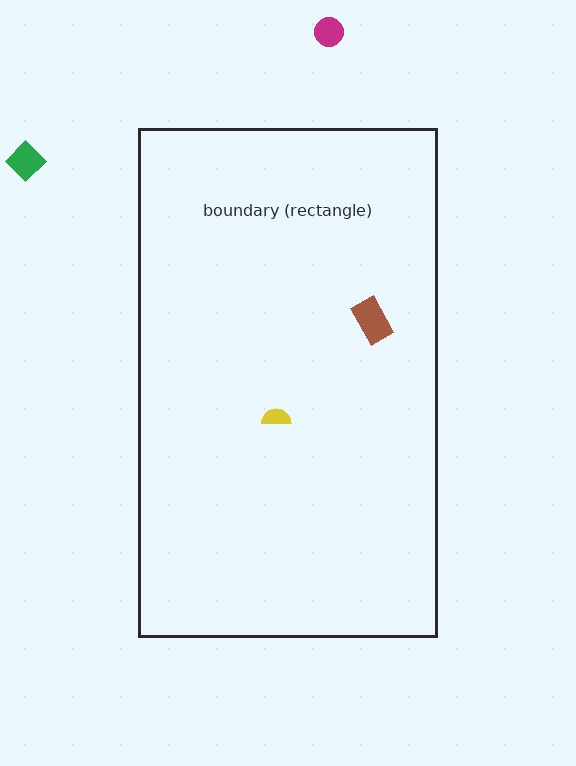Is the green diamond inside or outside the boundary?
Outside.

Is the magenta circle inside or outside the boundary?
Outside.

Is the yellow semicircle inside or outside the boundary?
Inside.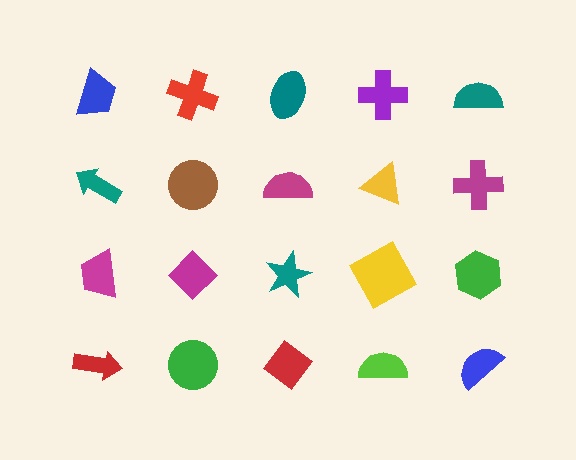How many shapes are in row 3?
5 shapes.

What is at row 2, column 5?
A magenta cross.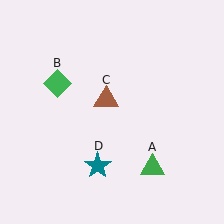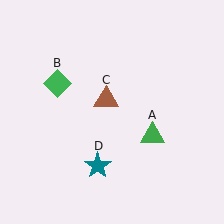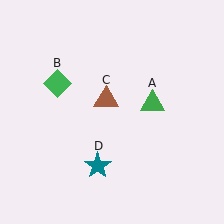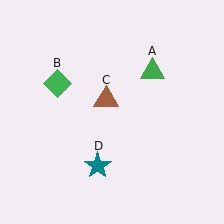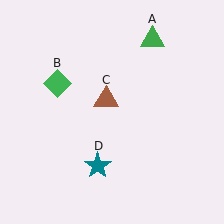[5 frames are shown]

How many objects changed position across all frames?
1 object changed position: green triangle (object A).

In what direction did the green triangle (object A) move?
The green triangle (object A) moved up.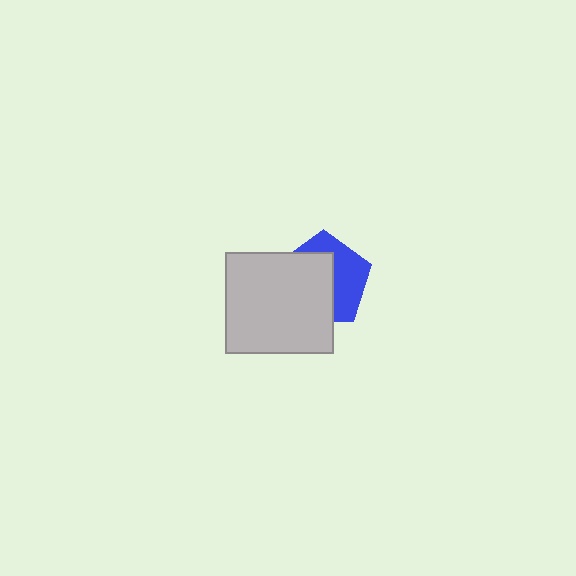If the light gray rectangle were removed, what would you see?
You would see the complete blue pentagon.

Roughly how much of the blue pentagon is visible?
A small part of it is visible (roughly 44%).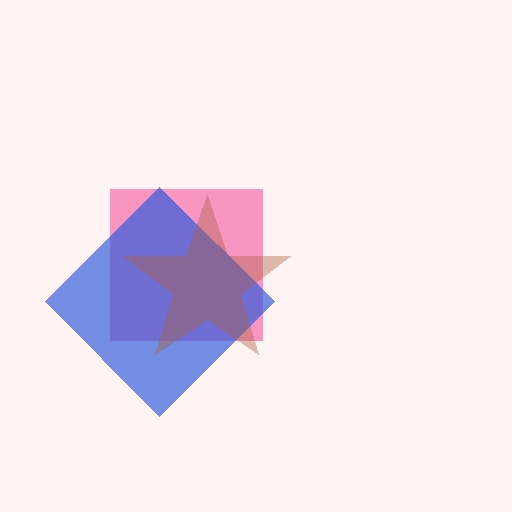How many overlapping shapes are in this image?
There are 3 overlapping shapes in the image.